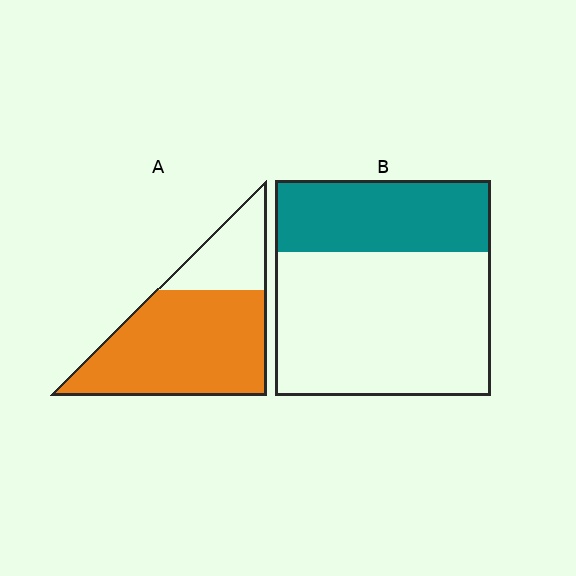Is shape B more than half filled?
No.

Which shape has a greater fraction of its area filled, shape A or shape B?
Shape A.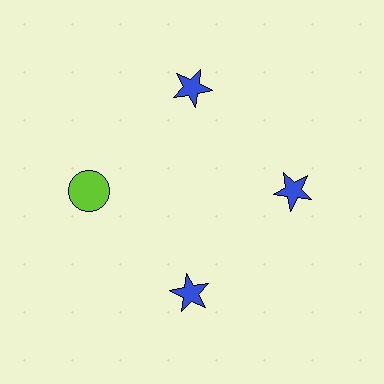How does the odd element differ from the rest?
It differs in both color (lime instead of blue) and shape (circle instead of star).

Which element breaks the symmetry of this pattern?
The lime circle at roughly the 9 o'clock position breaks the symmetry. All other shapes are blue stars.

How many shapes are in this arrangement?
There are 4 shapes arranged in a ring pattern.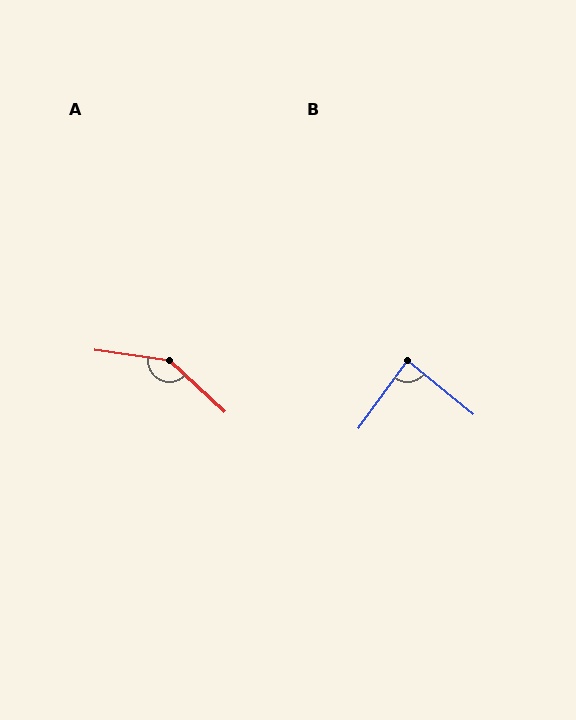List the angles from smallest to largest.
B (86°), A (145°).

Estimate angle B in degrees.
Approximately 86 degrees.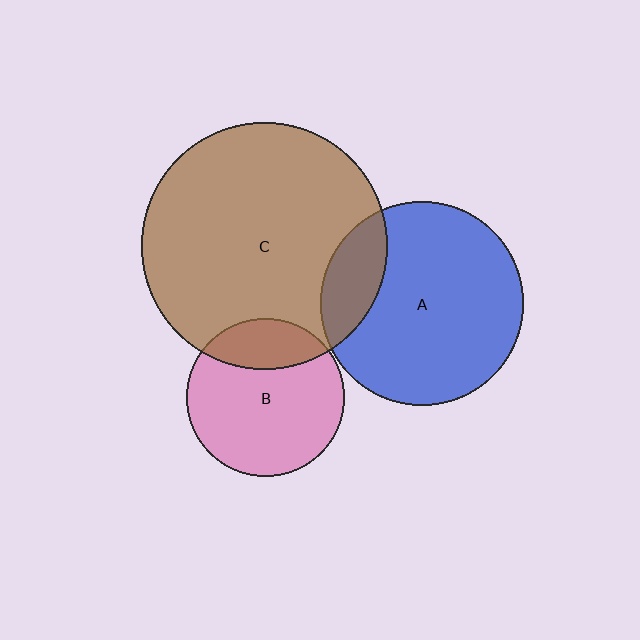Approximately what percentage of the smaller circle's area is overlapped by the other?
Approximately 20%.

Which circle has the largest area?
Circle C (brown).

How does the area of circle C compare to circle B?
Approximately 2.4 times.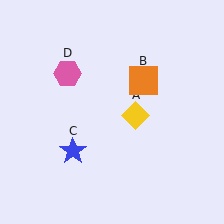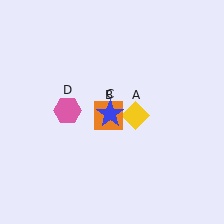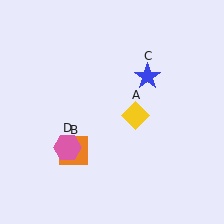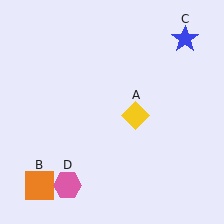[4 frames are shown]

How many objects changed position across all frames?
3 objects changed position: orange square (object B), blue star (object C), pink hexagon (object D).